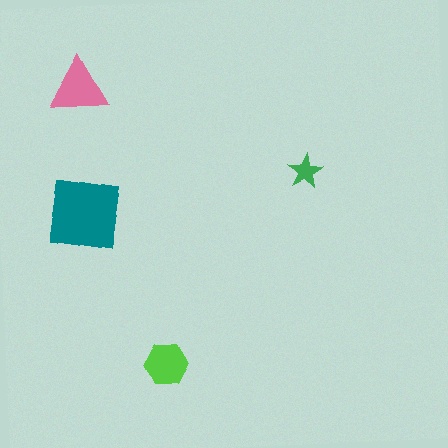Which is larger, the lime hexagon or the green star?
The lime hexagon.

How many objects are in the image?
There are 4 objects in the image.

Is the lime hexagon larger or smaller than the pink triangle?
Smaller.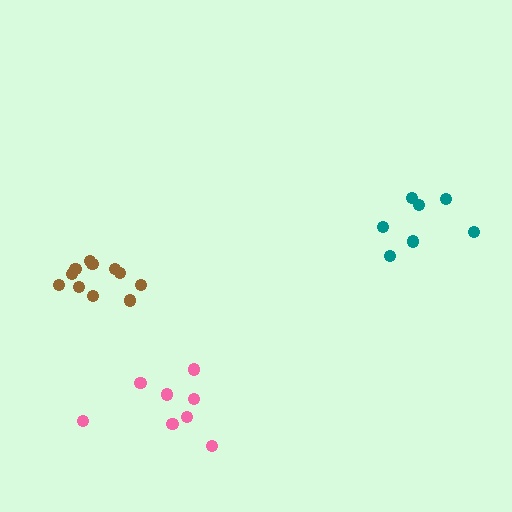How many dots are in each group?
Group 1: 11 dots, Group 2: 7 dots, Group 3: 8 dots (26 total).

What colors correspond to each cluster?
The clusters are colored: brown, teal, pink.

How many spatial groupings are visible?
There are 3 spatial groupings.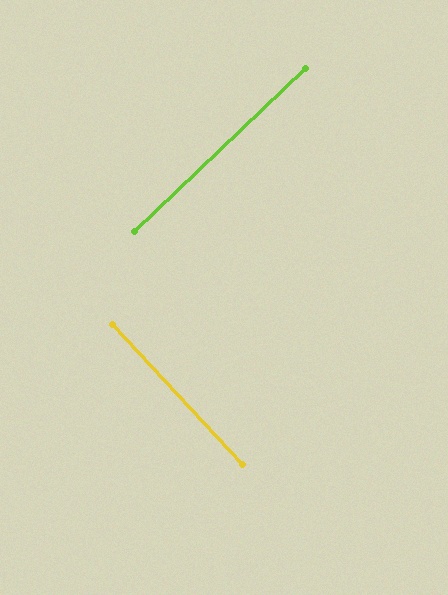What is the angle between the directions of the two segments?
Approximately 89 degrees.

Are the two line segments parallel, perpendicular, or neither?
Perpendicular — they meet at approximately 89°.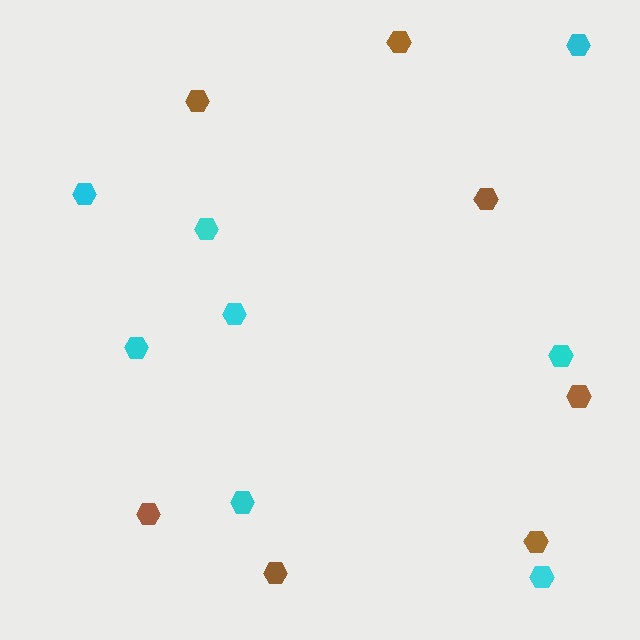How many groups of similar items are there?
There are 2 groups: one group of brown hexagons (7) and one group of cyan hexagons (8).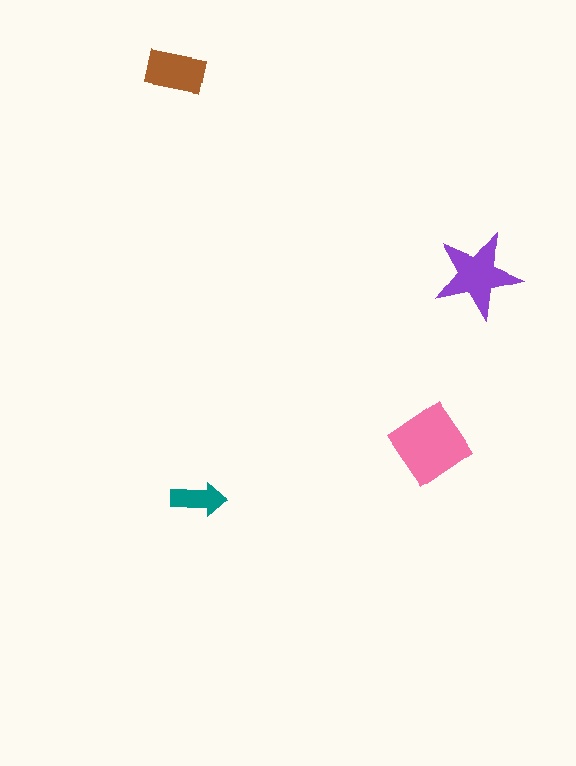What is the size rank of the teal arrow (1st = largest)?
4th.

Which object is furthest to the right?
The purple star is rightmost.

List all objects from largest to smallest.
The pink diamond, the purple star, the brown rectangle, the teal arrow.